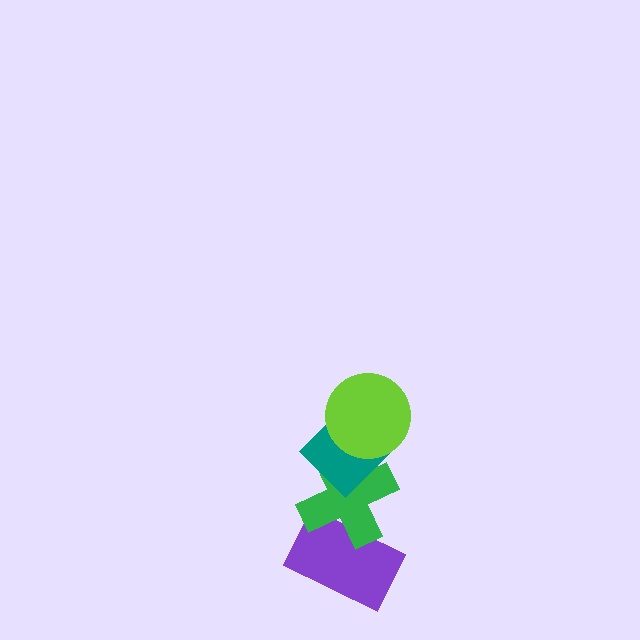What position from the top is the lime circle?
The lime circle is 1st from the top.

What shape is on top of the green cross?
The teal diamond is on top of the green cross.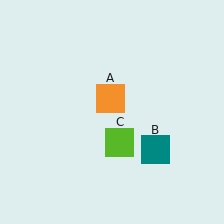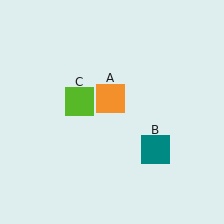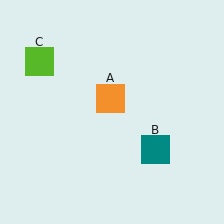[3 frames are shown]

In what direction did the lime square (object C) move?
The lime square (object C) moved up and to the left.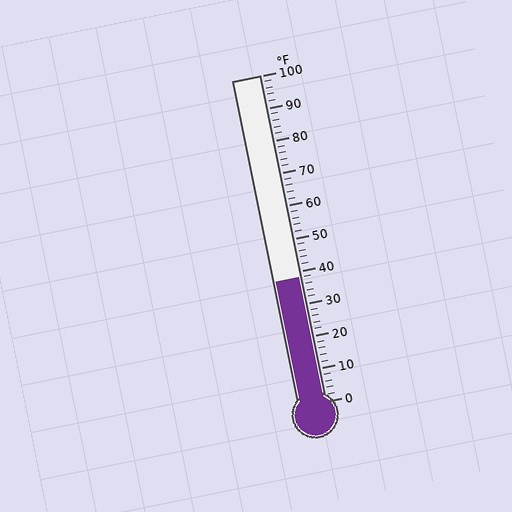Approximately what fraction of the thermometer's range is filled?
The thermometer is filled to approximately 40% of its range.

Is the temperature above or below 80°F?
The temperature is below 80°F.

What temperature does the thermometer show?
The thermometer shows approximately 38°F.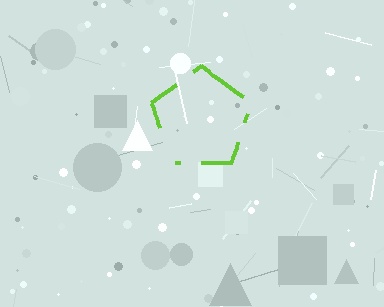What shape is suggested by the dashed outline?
The dashed outline suggests a pentagon.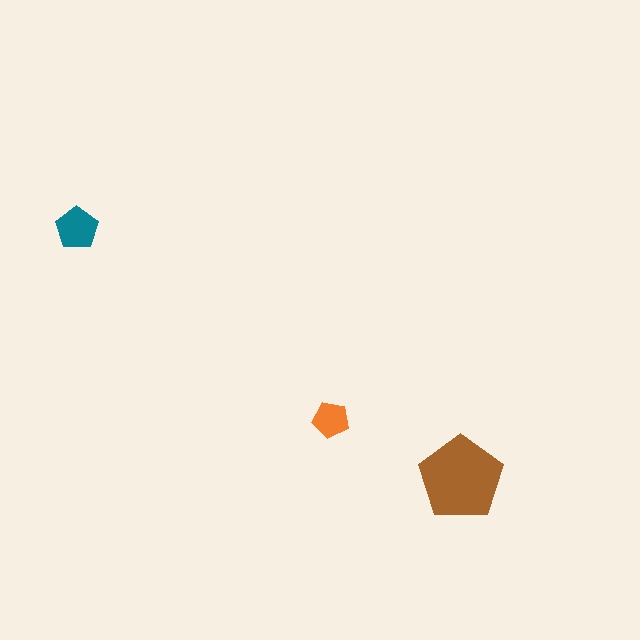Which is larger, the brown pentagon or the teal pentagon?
The brown one.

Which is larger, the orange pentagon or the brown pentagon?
The brown one.